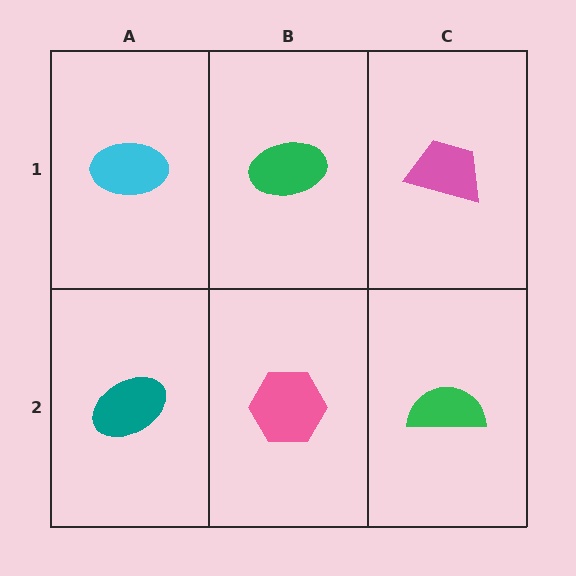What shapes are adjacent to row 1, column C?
A green semicircle (row 2, column C), a green ellipse (row 1, column B).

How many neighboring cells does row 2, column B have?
3.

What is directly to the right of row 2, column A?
A pink hexagon.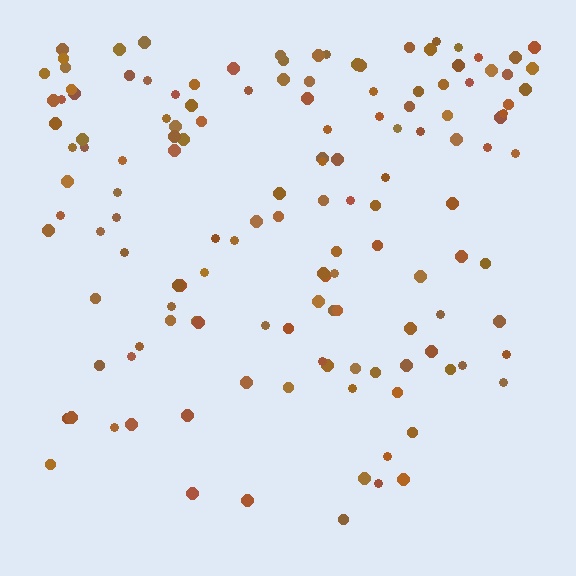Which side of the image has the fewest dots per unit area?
The bottom.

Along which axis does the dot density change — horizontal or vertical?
Vertical.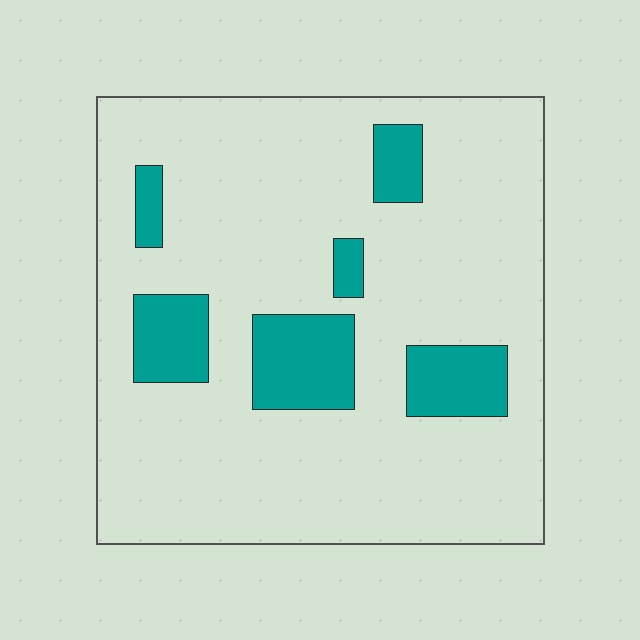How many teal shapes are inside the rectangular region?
6.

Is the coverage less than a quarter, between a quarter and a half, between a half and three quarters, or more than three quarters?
Less than a quarter.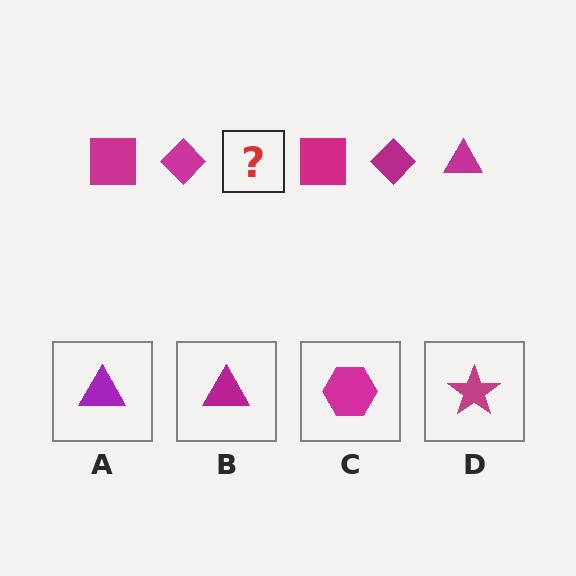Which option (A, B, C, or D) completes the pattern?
B.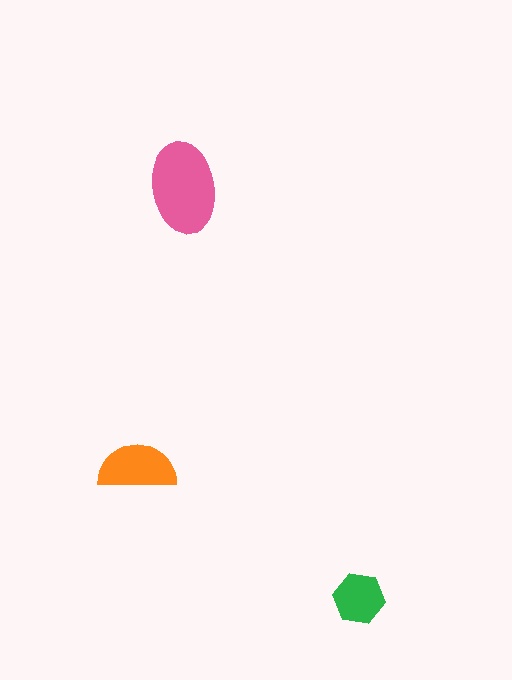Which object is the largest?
The pink ellipse.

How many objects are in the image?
There are 3 objects in the image.